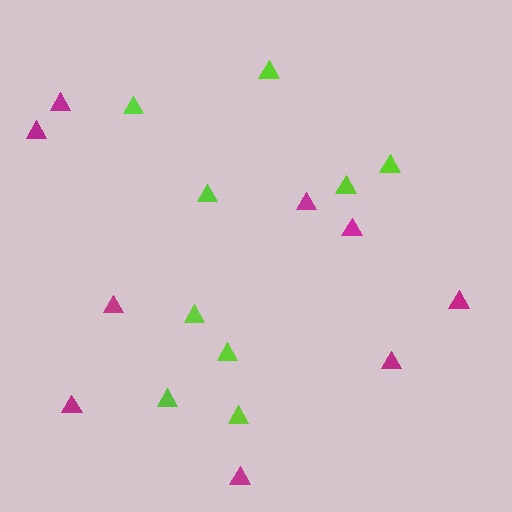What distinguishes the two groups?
There are 2 groups: one group of magenta triangles (9) and one group of lime triangles (9).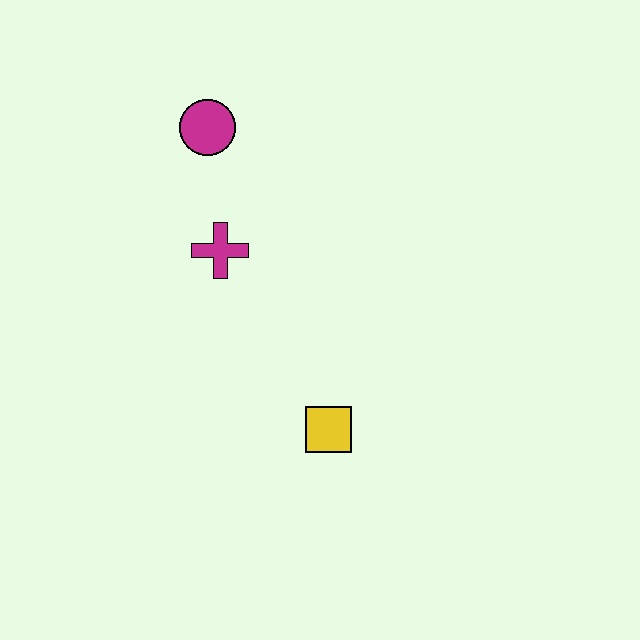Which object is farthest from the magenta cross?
The yellow square is farthest from the magenta cross.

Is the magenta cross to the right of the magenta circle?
Yes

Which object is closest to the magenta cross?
The magenta circle is closest to the magenta cross.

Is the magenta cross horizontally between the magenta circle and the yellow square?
Yes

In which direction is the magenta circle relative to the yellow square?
The magenta circle is above the yellow square.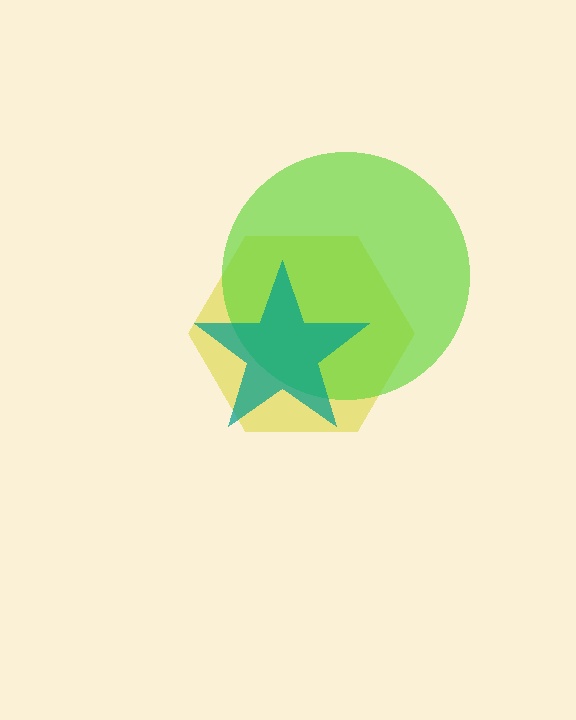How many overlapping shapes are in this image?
There are 3 overlapping shapes in the image.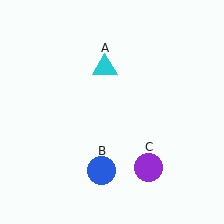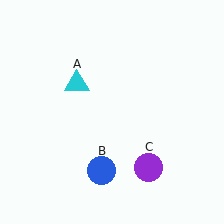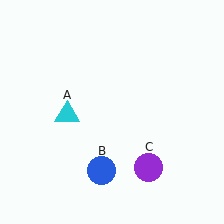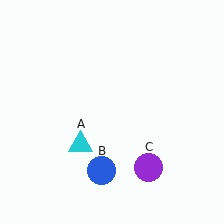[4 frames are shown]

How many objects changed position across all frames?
1 object changed position: cyan triangle (object A).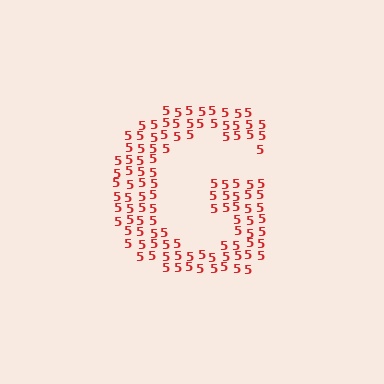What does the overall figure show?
The overall figure shows the letter G.